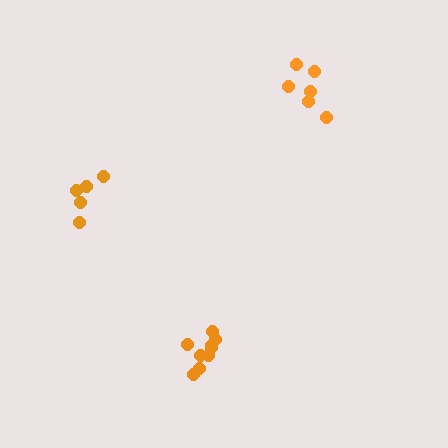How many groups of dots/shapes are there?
There are 3 groups.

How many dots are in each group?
Group 1: 5 dots, Group 2: 6 dots, Group 3: 9 dots (20 total).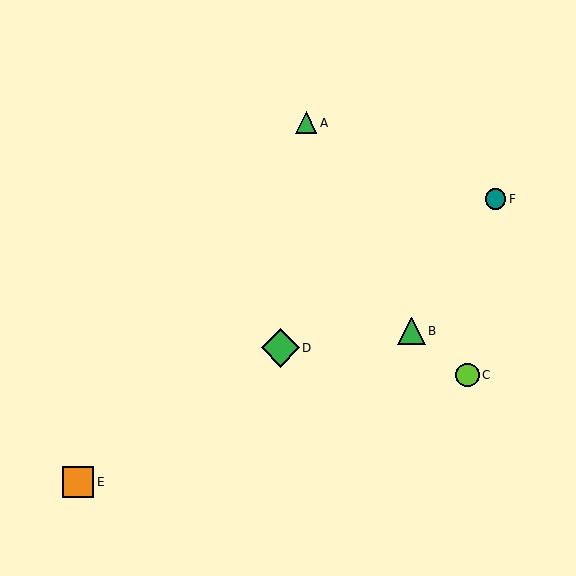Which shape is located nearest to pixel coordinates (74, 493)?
The orange square (labeled E) at (78, 482) is nearest to that location.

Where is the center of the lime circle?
The center of the lime circle is at (467, 375).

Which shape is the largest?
The green diamond (labeled D) is the largest.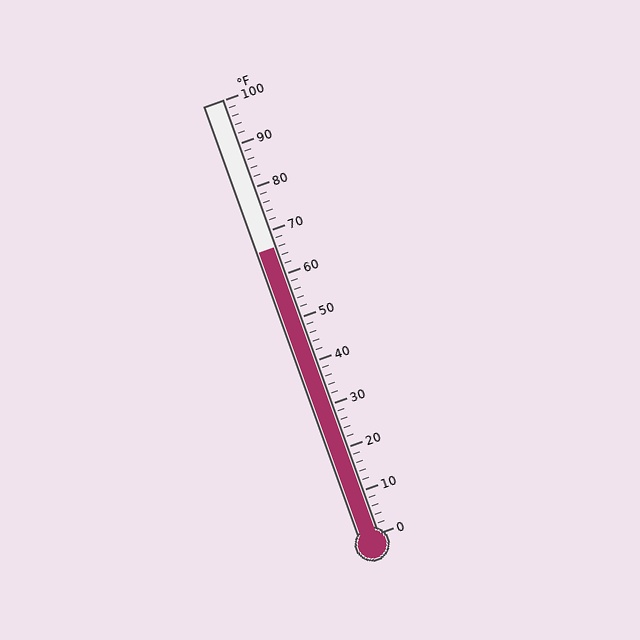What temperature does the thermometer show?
The thermometer shows approximately 66°F.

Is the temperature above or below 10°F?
The temperature is above 10°F.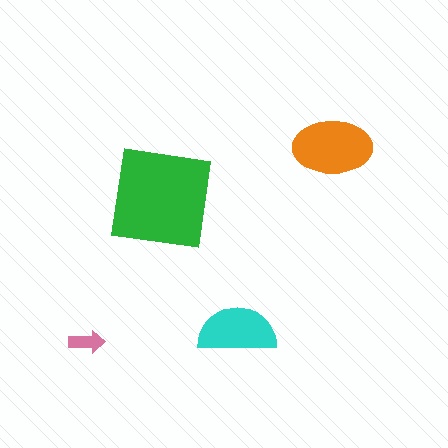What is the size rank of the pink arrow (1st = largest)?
4th.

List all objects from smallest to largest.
The pink arrow, the cyan semicircle, the orange ellipse, the green square.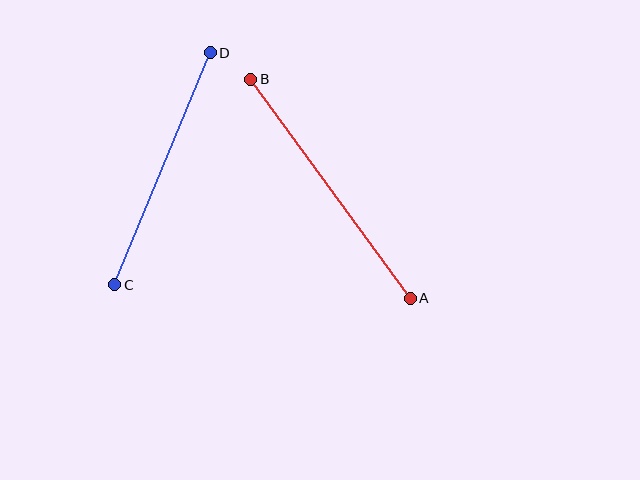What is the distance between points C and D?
The distance is approximately 251 pixels.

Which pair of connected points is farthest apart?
Points A and B are farthest apart.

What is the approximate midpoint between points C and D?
The midpoint is at approximately (163, 169) pixels.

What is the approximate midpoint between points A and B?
The midpoint is at approximately (331, 189) pixels.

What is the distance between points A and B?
The distance is approximately 271 pixels.